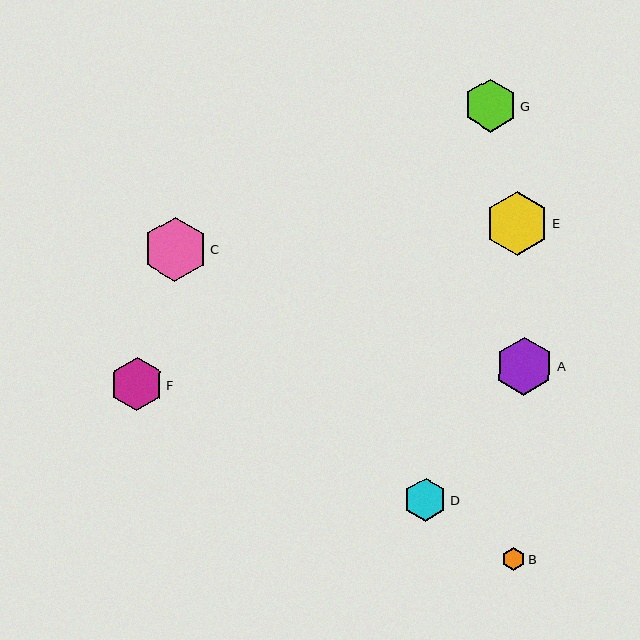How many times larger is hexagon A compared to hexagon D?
Hexagon A is approximately 1.3 times the size of hexagon D.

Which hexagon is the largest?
Hexagon E is the largest with a size of approximately 64 pixels.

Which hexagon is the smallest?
Hexagon B is the smallest with a size of approximately 23 pixels.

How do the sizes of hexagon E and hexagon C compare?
Hexagon E and hexagon C are approximately the same size.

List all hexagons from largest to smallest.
From largest to smallest: E, C, A, F, G, D, B.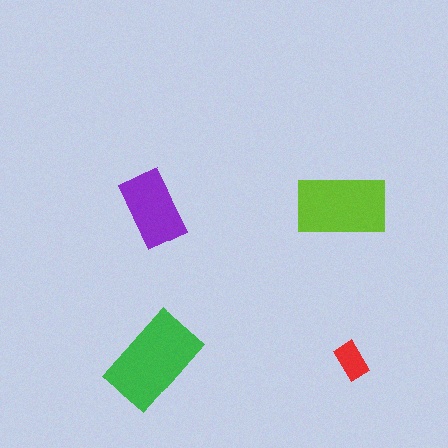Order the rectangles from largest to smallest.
the green one, the lime one, the purple one, the red one.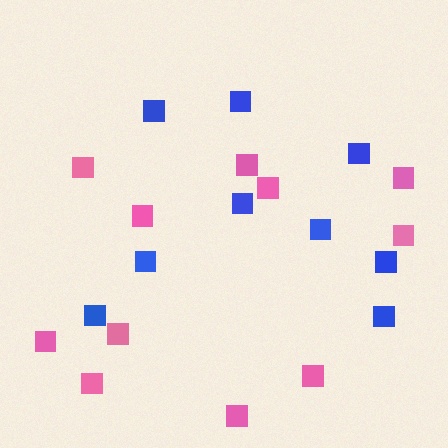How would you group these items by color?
There are 2 groups: one group of pink squares (11) and one group of blue squares (9).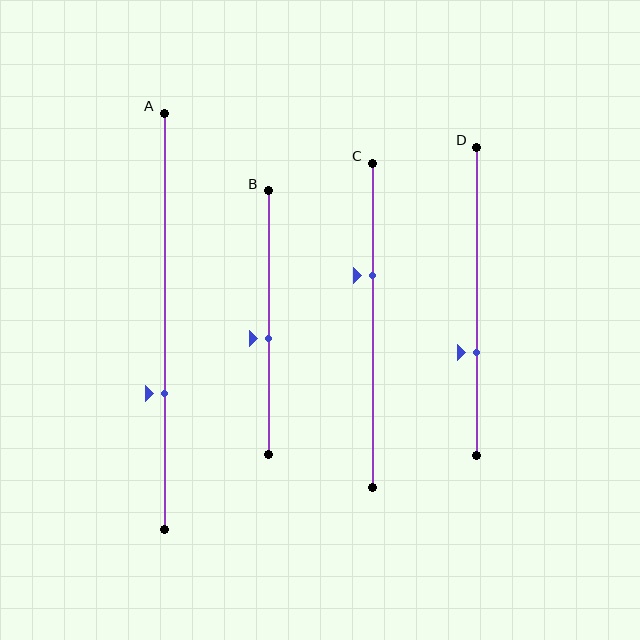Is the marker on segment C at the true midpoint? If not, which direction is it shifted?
No, the marker on segment C is shifted upward by about 15% of the segment length.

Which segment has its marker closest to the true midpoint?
Segment B has its marker closest to the true midpoint.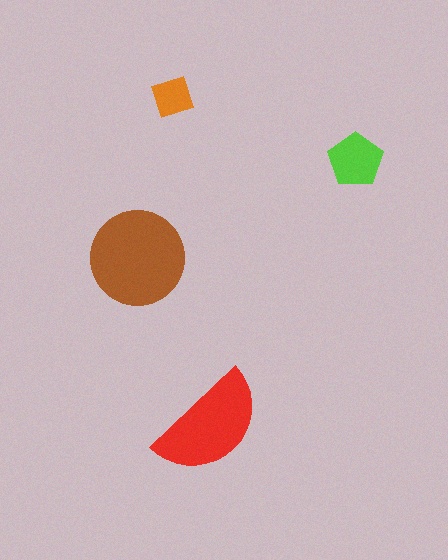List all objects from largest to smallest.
The brown circle, the red semicircle, the lime pentagon, the orange diamond.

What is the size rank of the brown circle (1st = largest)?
1st.